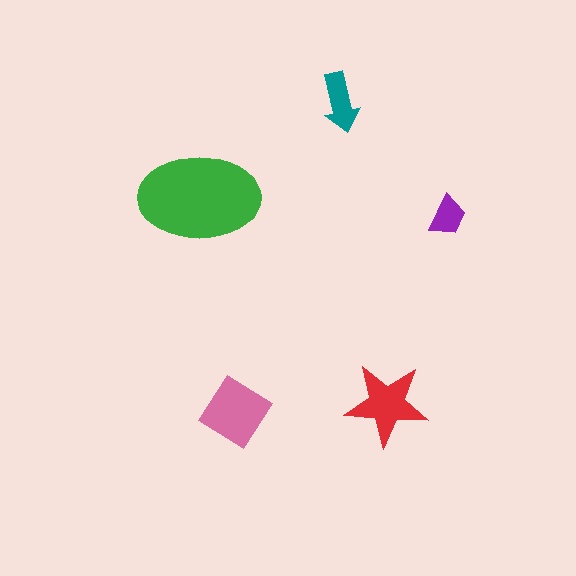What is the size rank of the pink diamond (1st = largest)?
2nd.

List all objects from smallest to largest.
The purple trapezoid, the teal arrow, the red star, the pink diamond, the green ellipse.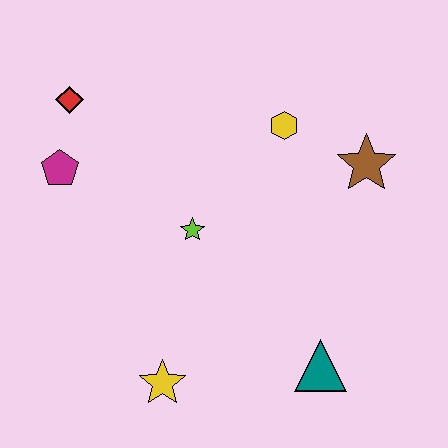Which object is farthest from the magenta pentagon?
The teal triangle is farthest from the magenta pentagon.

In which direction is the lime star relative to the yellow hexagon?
The lime star is below the yellow hexagon.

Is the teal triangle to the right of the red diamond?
Yes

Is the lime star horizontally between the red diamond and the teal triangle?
Yes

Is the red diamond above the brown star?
Yes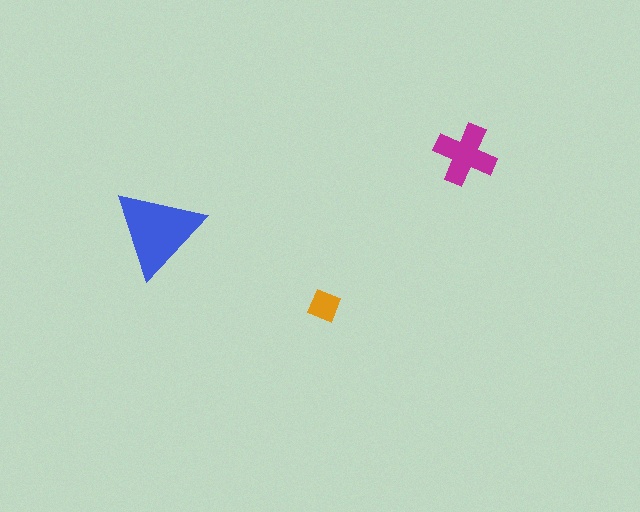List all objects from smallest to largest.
The orange square, the magenta cross, the blue triangle.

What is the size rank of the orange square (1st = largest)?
3rd.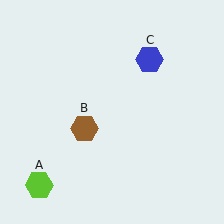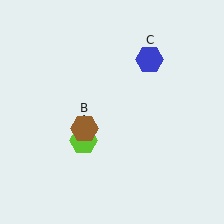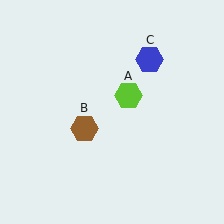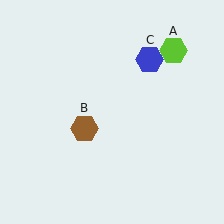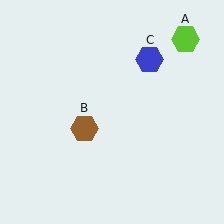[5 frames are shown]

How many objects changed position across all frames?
1 object changed position: lime hexagon (object A).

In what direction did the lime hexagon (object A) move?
The lime hexagon (object A) moved up and to the right.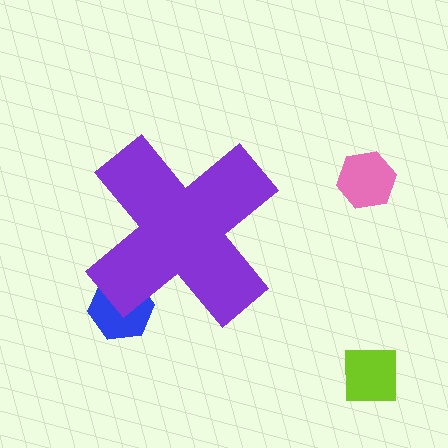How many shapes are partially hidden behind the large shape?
1 shape is partially hidden.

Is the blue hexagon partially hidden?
Yes, the blue hexagon is partially hidden behind the purple cross.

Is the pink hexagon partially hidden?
No, the pink hexagon is fully visible.